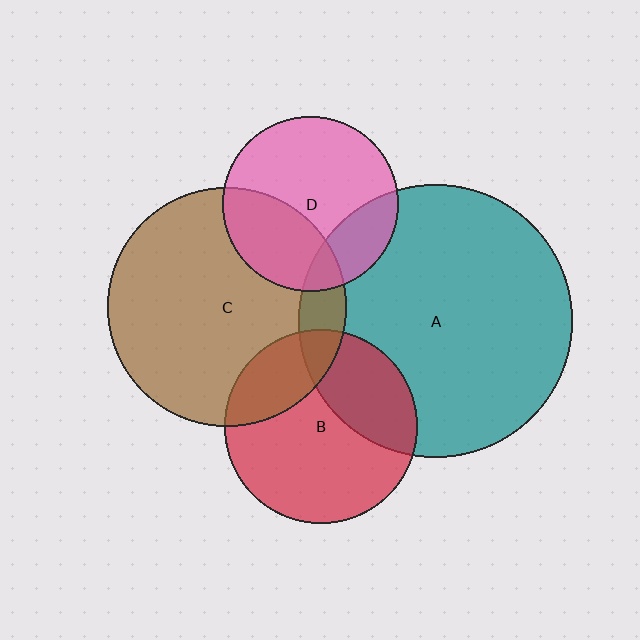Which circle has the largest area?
Circle A (teal).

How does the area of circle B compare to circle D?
Approximately 1.2 times.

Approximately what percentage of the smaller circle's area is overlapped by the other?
Approximately 25%.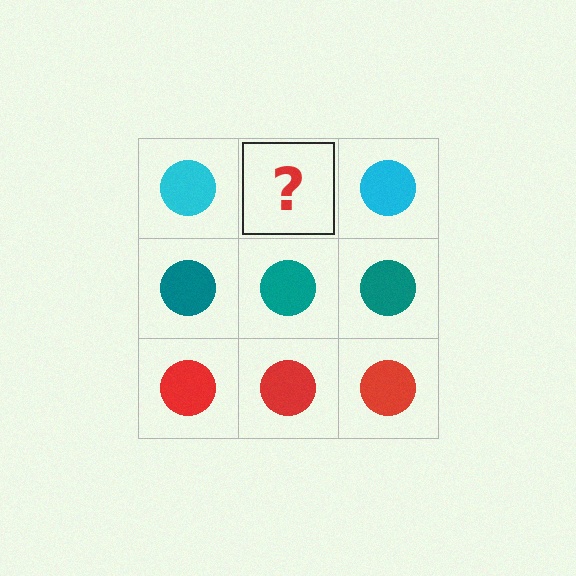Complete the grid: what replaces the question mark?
The question mark should be replaced with a cyan circle.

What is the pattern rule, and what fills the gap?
The rule is that each row has a consistent color. The gap should be filled with a cyan circle.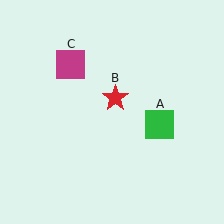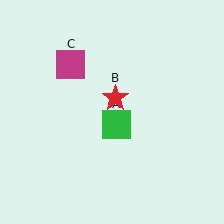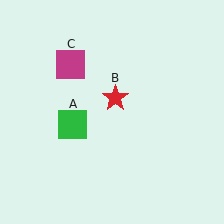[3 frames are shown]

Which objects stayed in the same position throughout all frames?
Red star (object B) and magenta square (object C) remained stationary.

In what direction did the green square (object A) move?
The green square (object A) moved left.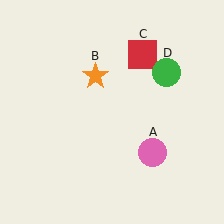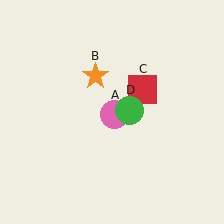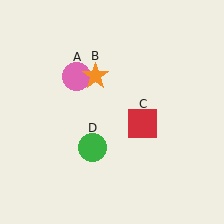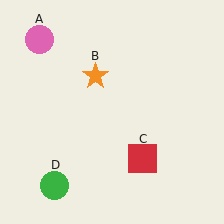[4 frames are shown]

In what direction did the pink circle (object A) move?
The pink circle (object A) moved up and to the left.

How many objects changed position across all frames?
3 objects changed position: pink circle (object A), red square (object C), green circle (object D).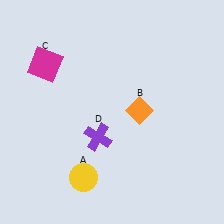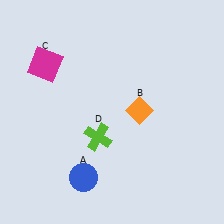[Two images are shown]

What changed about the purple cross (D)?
In Image 1, D is purple. In Image 2, it changed to lime.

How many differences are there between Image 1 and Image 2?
There are 2 differences between the two images.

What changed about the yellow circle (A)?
In Image 1, A is yellow. In Image 2, it changed to blue.